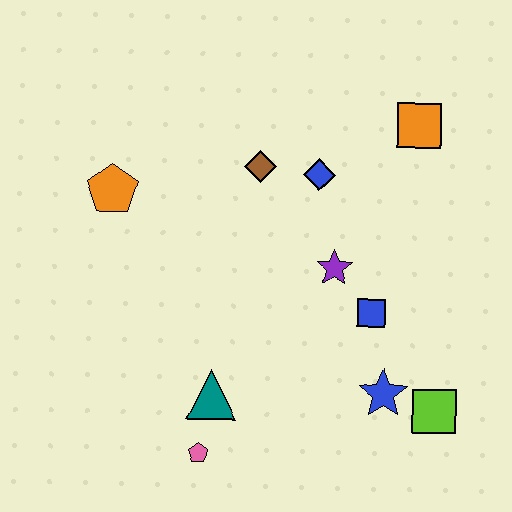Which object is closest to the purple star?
The blue square is closest to the purple star.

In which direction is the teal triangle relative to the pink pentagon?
The teal triangle is above the pink pentagon.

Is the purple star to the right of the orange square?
No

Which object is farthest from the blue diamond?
The pink pentagon is farthest from the blue diamond.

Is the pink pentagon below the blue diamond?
Yes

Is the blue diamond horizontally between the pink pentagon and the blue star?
Yes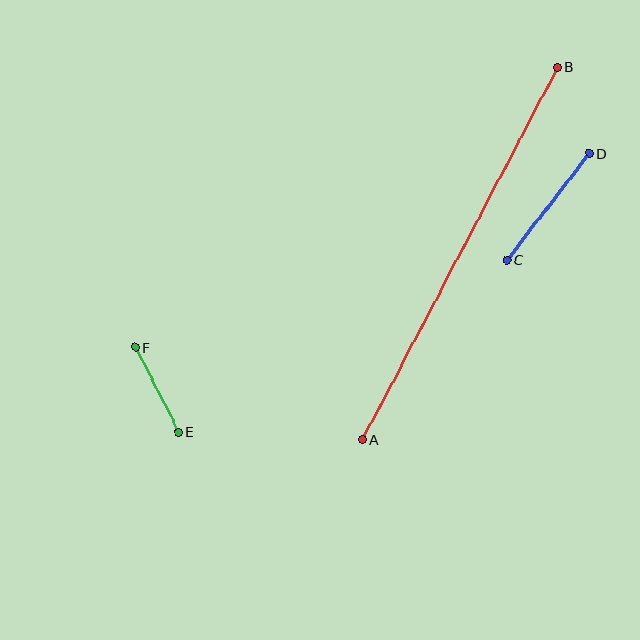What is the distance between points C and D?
The distance is approximately 135 pixels.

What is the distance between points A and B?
The distance is approximately 421 pixels.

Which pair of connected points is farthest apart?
Points A and B are farthest apart.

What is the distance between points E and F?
The distance is approximately 95 pixels.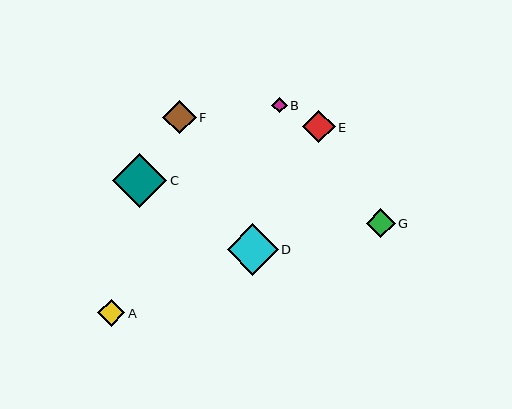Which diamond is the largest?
Diamond C is the largest with a size of approximately 54 pixels.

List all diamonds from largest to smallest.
From largest to smallest: C, D, F, E, G, A, B.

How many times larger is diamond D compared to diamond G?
Diamond D is approximately 1.8 times the size of diamond G.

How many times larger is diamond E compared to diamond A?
Diamond E is approximately 1.2 times the size of diamond A.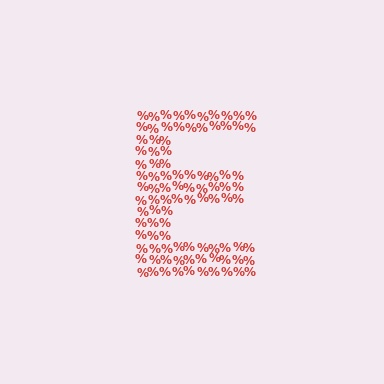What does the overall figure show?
The overall figure shows the letter E.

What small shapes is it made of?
It is made of small percent signs.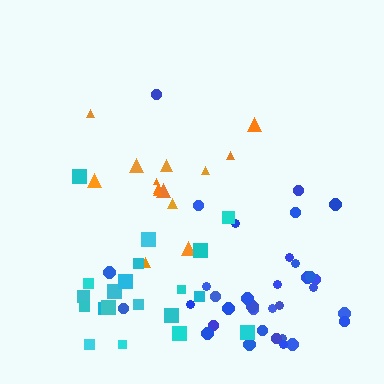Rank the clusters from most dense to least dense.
blue, cyan, orange.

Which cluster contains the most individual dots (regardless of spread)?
Blue (34).